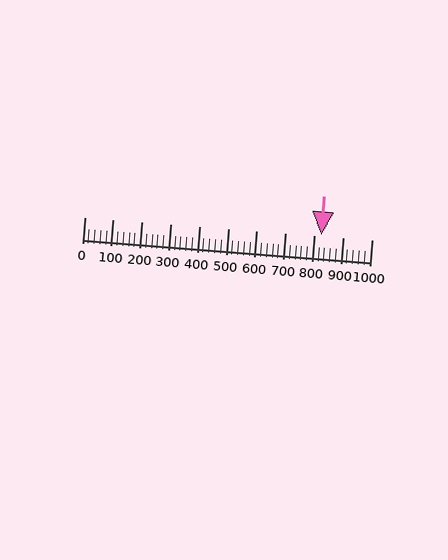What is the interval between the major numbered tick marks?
The major tick marks are spaced 100 units apart.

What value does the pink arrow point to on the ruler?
The pink arrow points to approximately 826.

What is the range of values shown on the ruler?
The ruler shows values from 0 to 1000.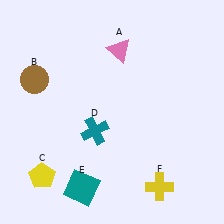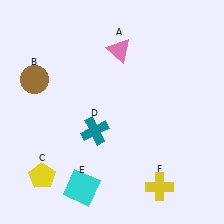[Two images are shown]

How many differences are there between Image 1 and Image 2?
There is 1 difference between the two images.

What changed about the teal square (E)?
In Image 1, E is teal. In Image 2, it changed to cyan.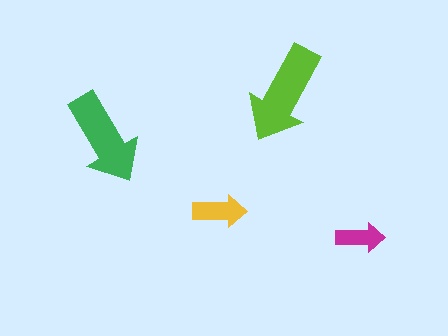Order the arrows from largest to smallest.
the lime one, the green one, the yellow one, the magenta one.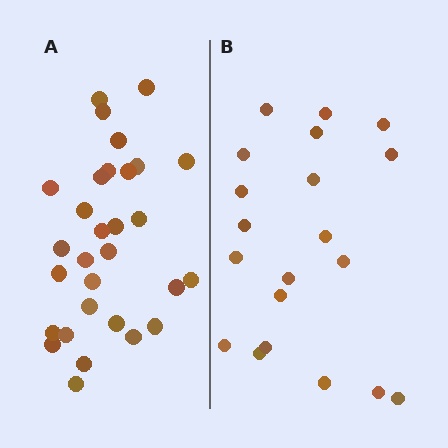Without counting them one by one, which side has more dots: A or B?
Region A (the left region) has more dots.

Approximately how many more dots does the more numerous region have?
Region A has roughly 10 or so more dots than region B.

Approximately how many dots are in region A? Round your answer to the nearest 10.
About 30 dots.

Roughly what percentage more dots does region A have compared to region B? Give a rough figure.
About 50% more.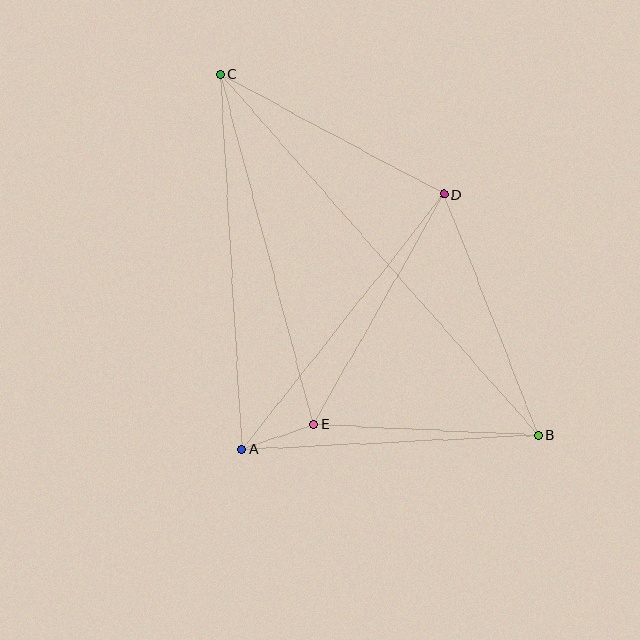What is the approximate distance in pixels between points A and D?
The distance between A and D is approximately 325 pixels.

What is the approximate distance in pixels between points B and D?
The distance between B and D is approximately 259 pixels.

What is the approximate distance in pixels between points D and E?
The distance between D and E is approximately 264 pixels.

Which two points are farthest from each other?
Points B and C are farthest from each other.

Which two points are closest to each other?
Points A and E are closest to each other.